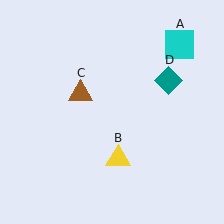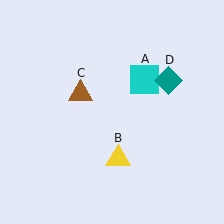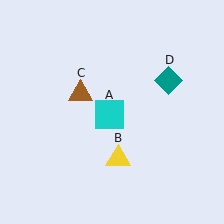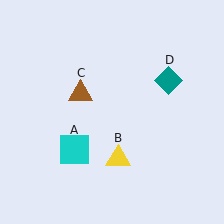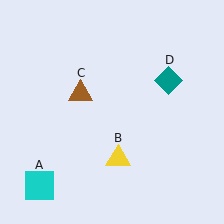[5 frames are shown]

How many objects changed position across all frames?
1 object changed position: cyan square (object A).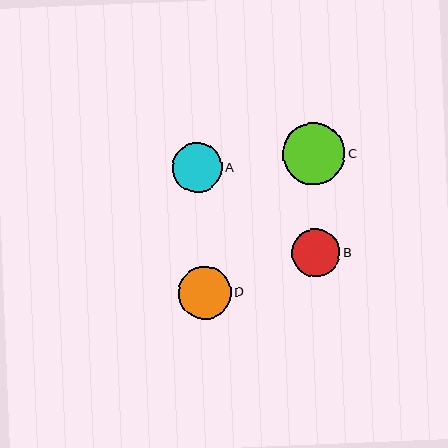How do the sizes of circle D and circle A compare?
Circle D and circle A are approximately the same size.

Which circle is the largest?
Circle C is the largest with a size of approximately 62 pixels.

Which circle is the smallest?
Circle B is the smallest with a size of approximately 48 pixels.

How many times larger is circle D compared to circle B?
Circle D is approximately 1.1 times the size of circle B.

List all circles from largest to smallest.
From largest to smallest: C, D, A, B.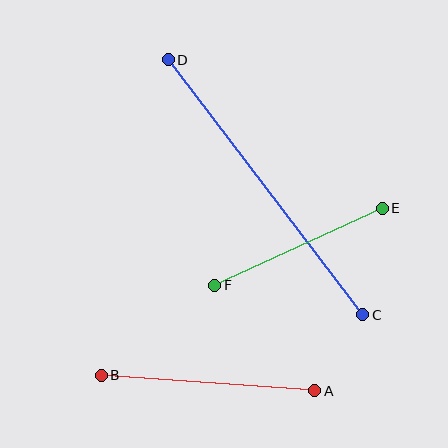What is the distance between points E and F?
The distance is approximately 184 pixels.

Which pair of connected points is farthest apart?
Points C and D are farthest apart.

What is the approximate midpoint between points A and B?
The midpoint is at approximately (208, 383) pixels.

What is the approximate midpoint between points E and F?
The midpoint is at approximately (299, 247) pixels.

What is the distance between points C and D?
The distance is approximately 321 pixels.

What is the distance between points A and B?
The distance is approximately 214 pixels.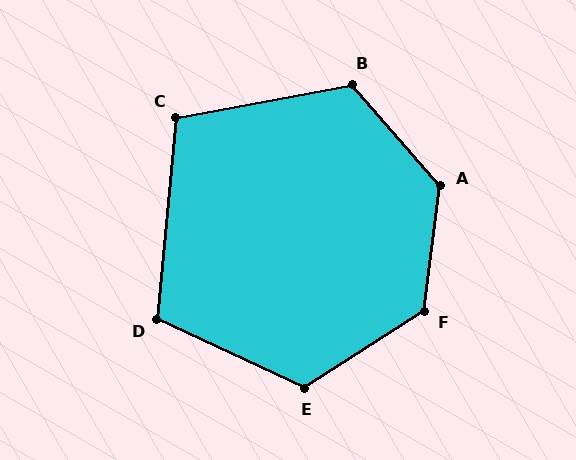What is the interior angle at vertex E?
Approximately 123 degrees (obtuse).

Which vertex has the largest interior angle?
A, at approximately 132 degrees.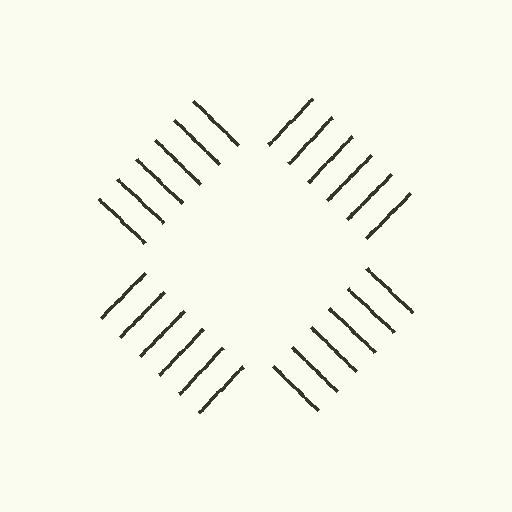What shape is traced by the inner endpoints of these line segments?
An illusory square — the line segments terminate on its edges but no continuous stroke is drawn.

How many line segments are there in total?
24 — 6 along each of the 4 edges.